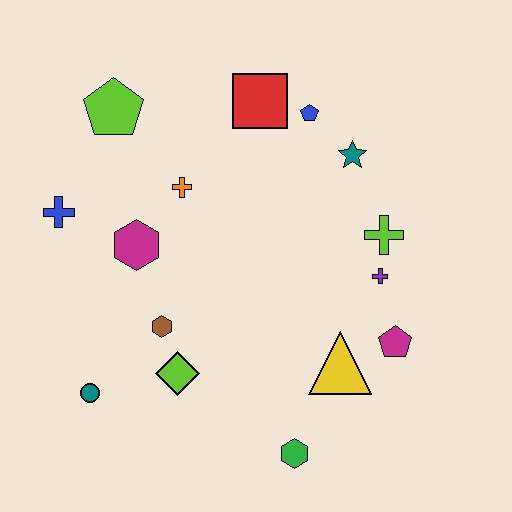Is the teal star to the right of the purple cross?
No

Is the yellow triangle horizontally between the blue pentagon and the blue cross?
No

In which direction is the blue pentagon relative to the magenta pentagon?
The blue pentagon is above the magenta pentagon.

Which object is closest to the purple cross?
The lime cross is closest to the purple cross.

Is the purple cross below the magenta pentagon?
No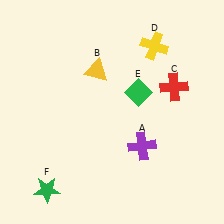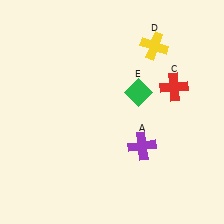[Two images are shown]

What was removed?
The green star (F), the yellow triangle (B) were removed in Image 2.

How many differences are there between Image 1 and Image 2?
There are 2 differences between the two images.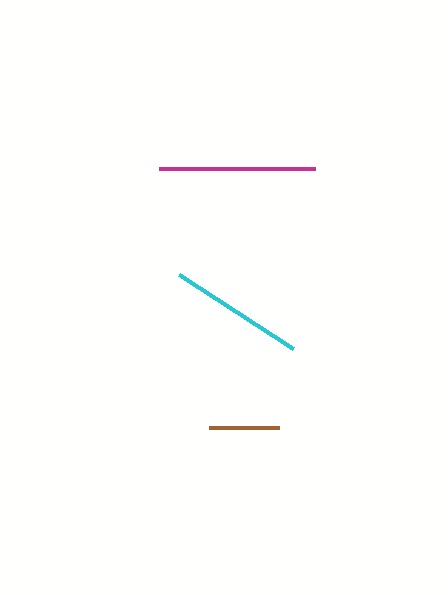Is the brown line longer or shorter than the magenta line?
The magenta line is longer than the brown line.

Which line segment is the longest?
The magenta line is the longest at approximately 156 pixels.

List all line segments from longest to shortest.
From longest to shortest: magenta, cyan, brown.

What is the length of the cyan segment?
The cyan segment is approximately 135 pixels long.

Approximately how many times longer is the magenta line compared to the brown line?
The magenta line is approximately 2.2 times the length of the brown line.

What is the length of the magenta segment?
The magenta segment is approximately 156 pixels long.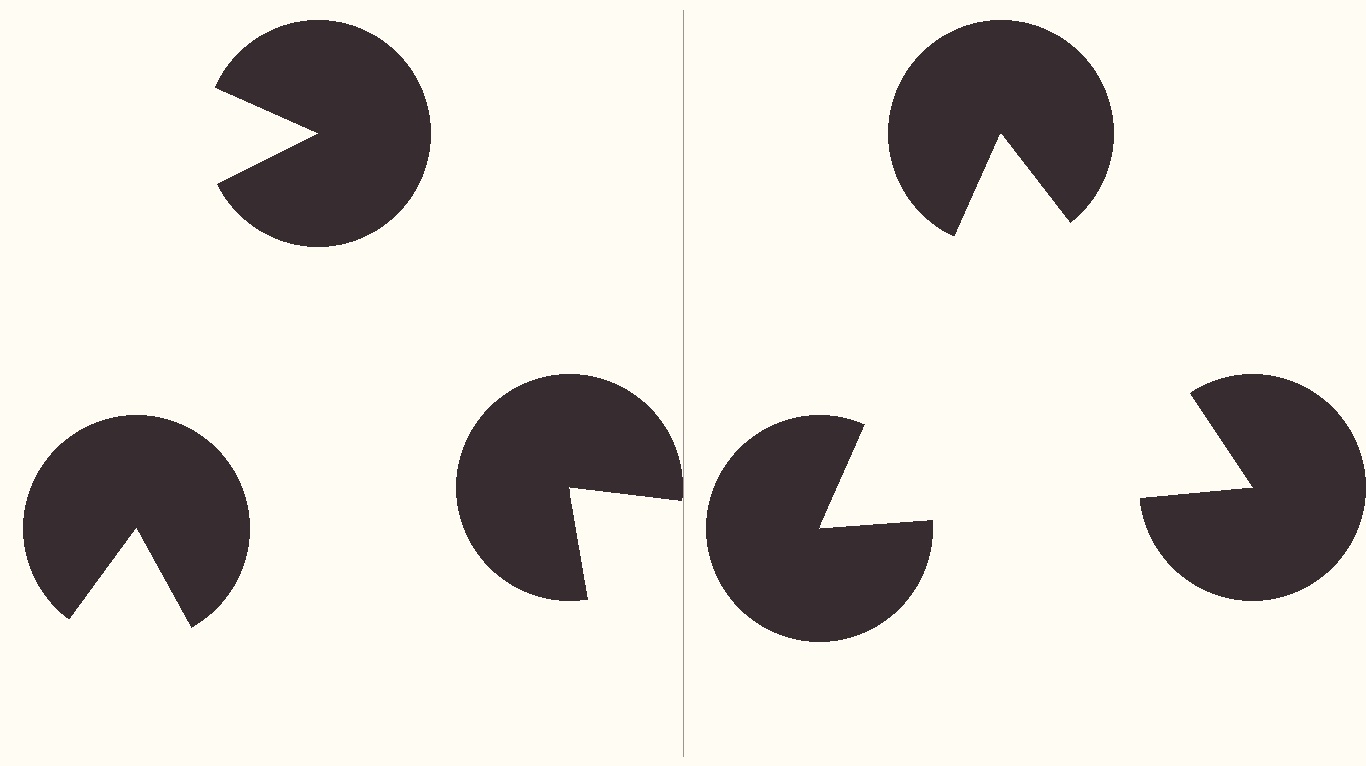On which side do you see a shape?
An illusory triangle appears on the right side. On the left side the wedge cuts are rotated, so no coherent shape forms.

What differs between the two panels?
The pac-man discs are positioned identically on both sides; only the wedge orientations differ. On the right they align to a triangle; on the left they are misaligned.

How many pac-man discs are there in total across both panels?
6 — 3 on each side.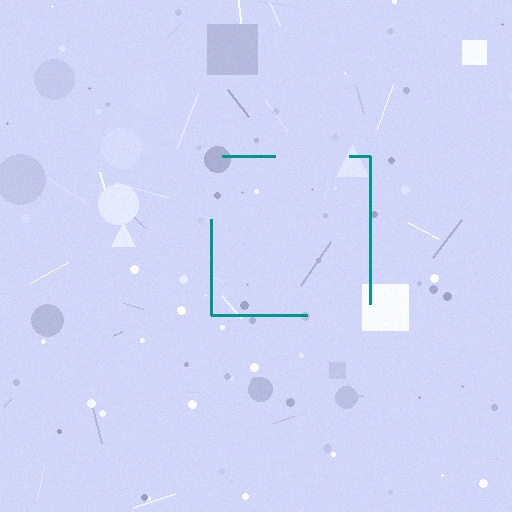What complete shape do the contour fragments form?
The contour fragments form a square.